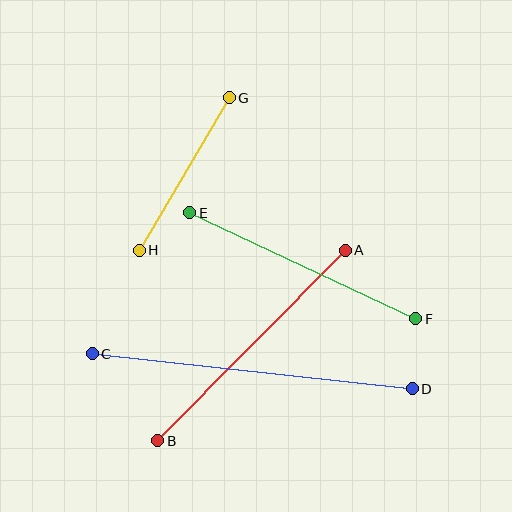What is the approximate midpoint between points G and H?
The midpoint is at approximately (184, 174) pixels.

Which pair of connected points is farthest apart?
Points C and D are farthest apart.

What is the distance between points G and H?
The distance is approximately 177 pixels.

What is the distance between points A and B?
The distance is approximately 268 pixels.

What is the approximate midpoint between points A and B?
The midpoint is at approximately (252, 346) pixels.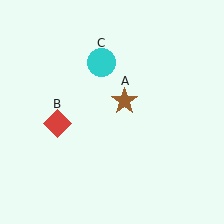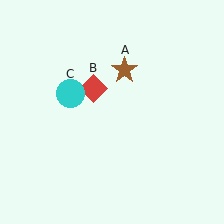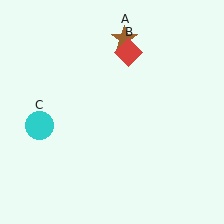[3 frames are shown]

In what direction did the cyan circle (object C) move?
The cyan circle (object C) moved down and to the left.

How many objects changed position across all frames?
3 objects changed position: brown star (object A), red diamond (object B), cyan circle (object C).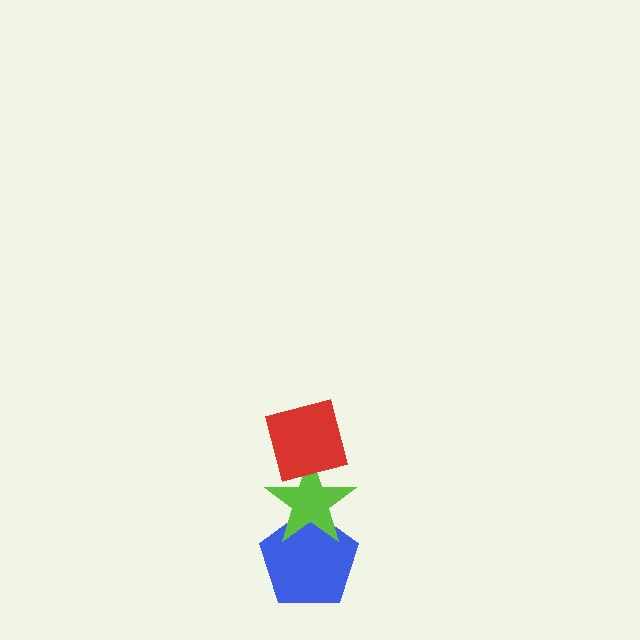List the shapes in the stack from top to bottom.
From top to bottom: the red square, the lime star, the blue pentagon.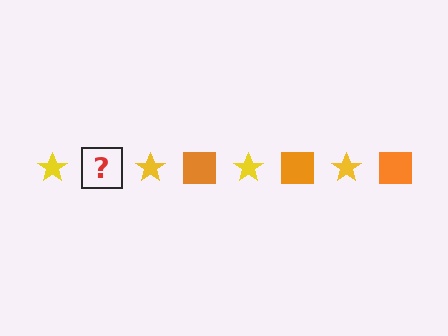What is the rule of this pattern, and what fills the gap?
The rule is that the pattern alternates between yellow star and orange square. The gap should be filled with an orange square.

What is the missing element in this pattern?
The missing element is an orange square.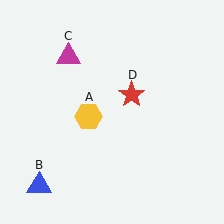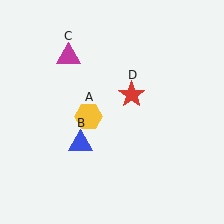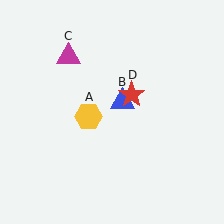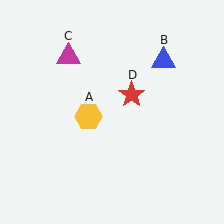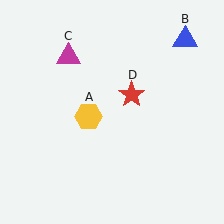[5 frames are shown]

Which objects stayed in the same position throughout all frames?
Yellow hexagon (object A) and magenta triangle (object C) and red star (object D) remained stationary.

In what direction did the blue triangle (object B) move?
The blue triangle (object B) moved up and to the right.